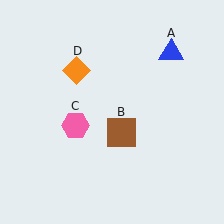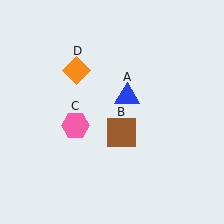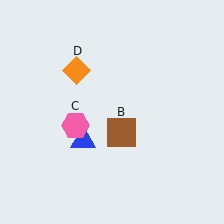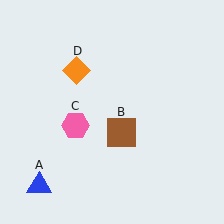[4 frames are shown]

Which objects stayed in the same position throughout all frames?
Brown square (object B) and pink hexagon (object C) and orange diamond (object D) remained stationary.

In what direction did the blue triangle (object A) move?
The blue triangle (object A) moved down and to the left.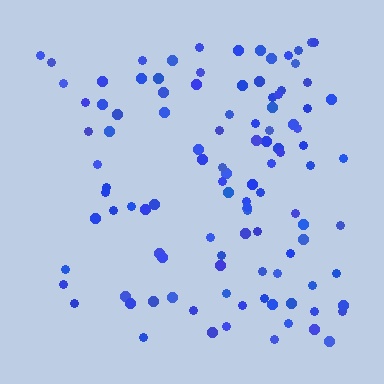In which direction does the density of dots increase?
From left to right, with the right side densest.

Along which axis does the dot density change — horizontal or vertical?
Horizontal.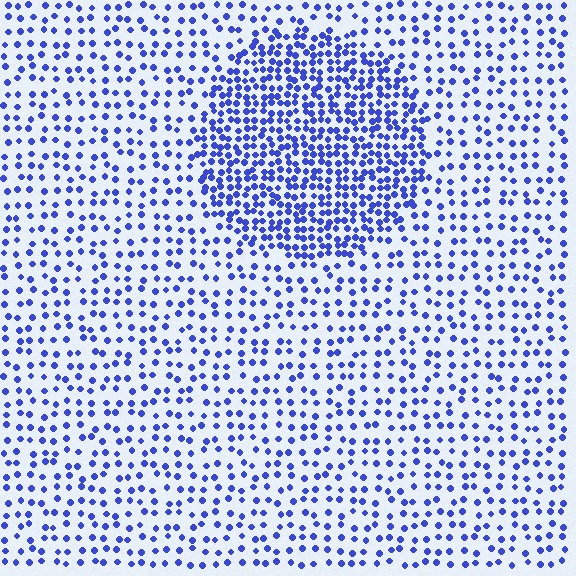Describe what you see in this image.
The image contains small blue elements arranged at two different densities. A circle-shaped region is visible where the elements are more densely packed than the surrounding area.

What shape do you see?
I see a circle.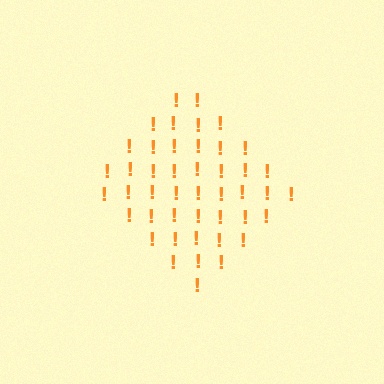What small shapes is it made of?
It is made of small exclamation marks.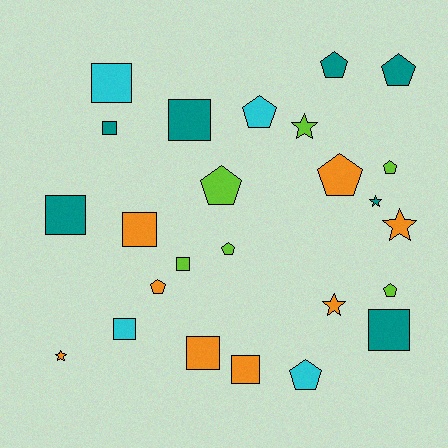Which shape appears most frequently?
Pentagon, with 10 objects.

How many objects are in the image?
There are 25 objects.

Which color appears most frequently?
Orange, with 8 objects.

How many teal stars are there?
There is 1 teal star.